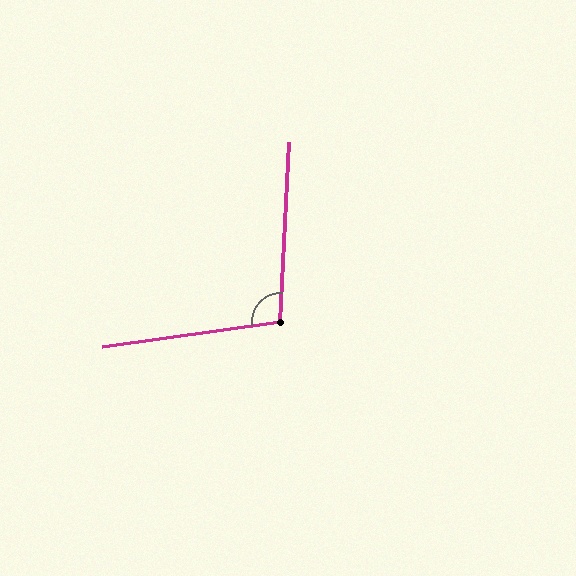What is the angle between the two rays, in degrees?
Approximately 101 degrees.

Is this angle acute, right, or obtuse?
It is obtuse.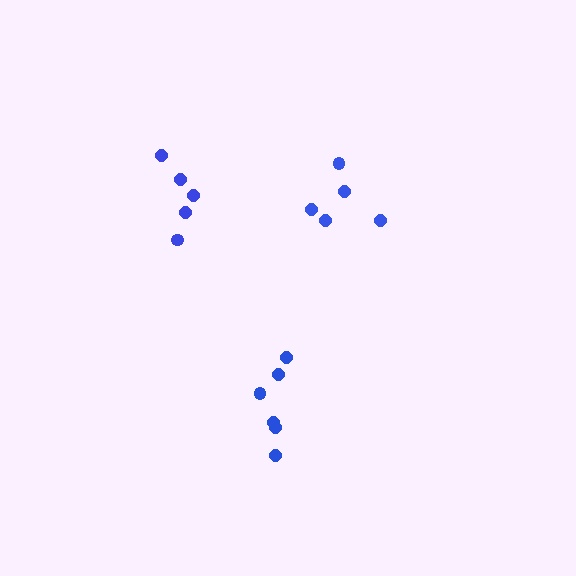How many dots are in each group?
Group 1: 6 dots, Group 2: 5 dots, Group 3: 5 dots (16 total).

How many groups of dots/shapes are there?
There are 3 groups.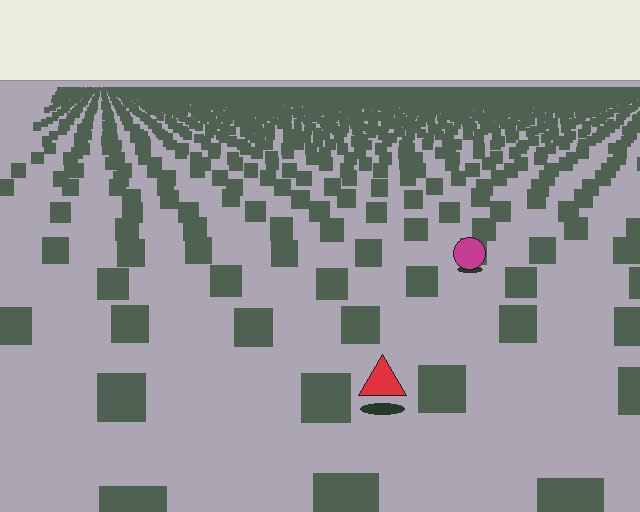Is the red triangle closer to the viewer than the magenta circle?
Yes. The red triangle is closer — you can tell from the texture gradient: the ground texture is coarser near it.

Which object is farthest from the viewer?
The magenta circle is farthest from the viewer. It appears smaller and the ground texture around it is denser.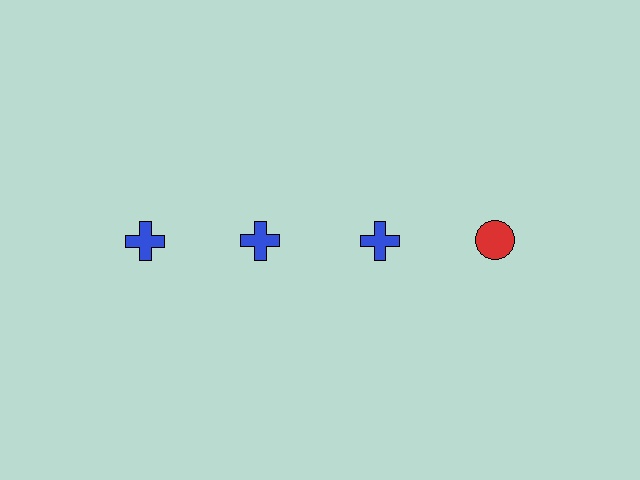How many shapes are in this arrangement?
There are 4 shapes arranged in a grid pattern.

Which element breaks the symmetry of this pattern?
The red circle in the top row, second from right column breaks the symmetry. All other shapes are blue crosses.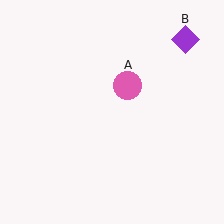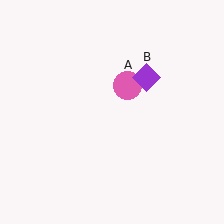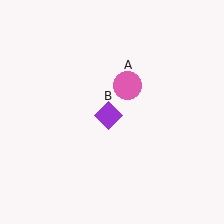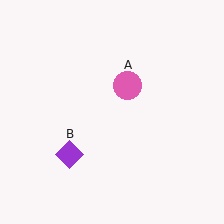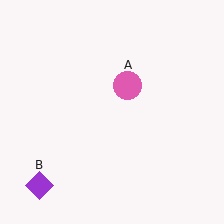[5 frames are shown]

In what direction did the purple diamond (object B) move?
The purple diamond (object B) moved down and to the left.